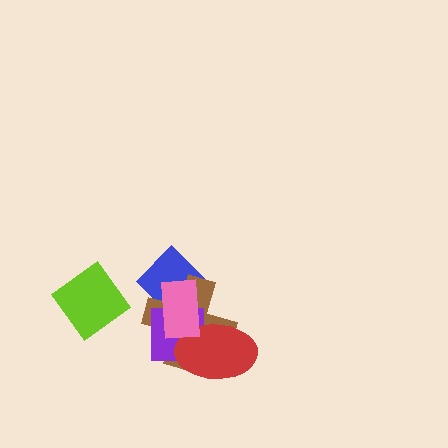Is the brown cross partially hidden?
Yes, it is partially covered by another shape.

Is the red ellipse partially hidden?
Yes, it is partially covered by another shape.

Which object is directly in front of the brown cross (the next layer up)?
The purple square is directly in front of the brown cross.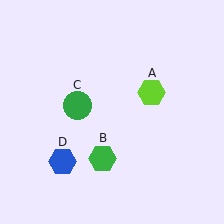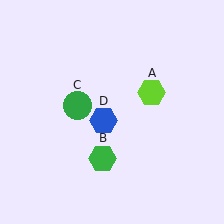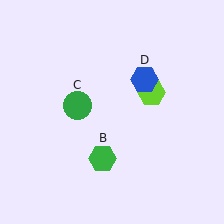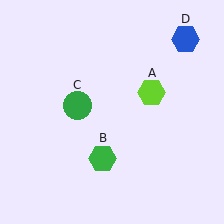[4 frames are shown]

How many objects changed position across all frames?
1 object changed position: blue hexagon (object D).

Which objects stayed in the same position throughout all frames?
Lime hexagon (object A) and green hexagon (object B) and green circle (object C) remained stationary.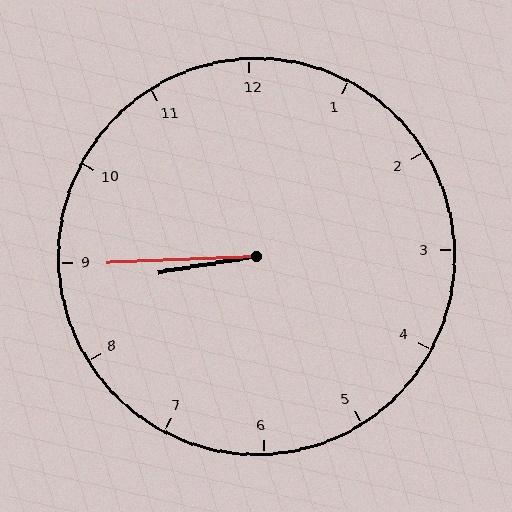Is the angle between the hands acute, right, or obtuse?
It is acute.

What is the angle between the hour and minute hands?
Approximately 8 degrees.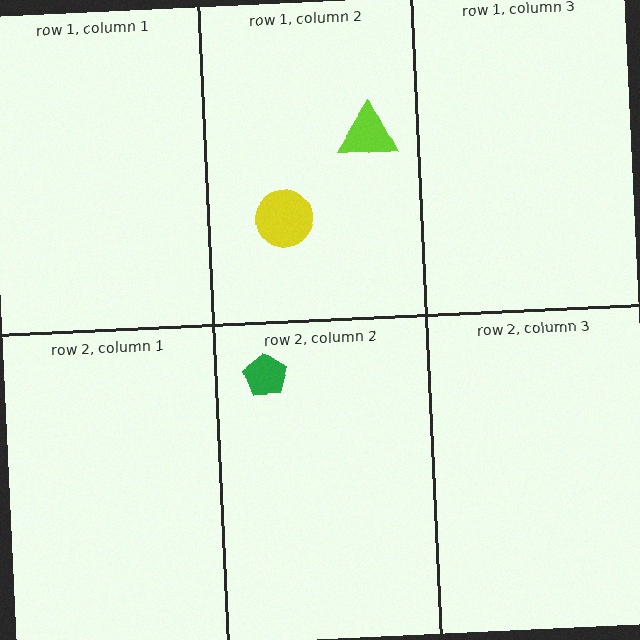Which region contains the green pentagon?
The row 2, column 2 region.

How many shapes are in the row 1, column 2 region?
2.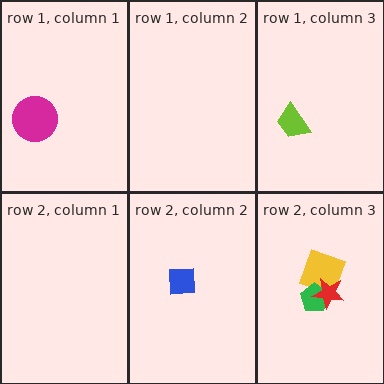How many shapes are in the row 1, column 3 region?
1.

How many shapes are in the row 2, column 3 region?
3.